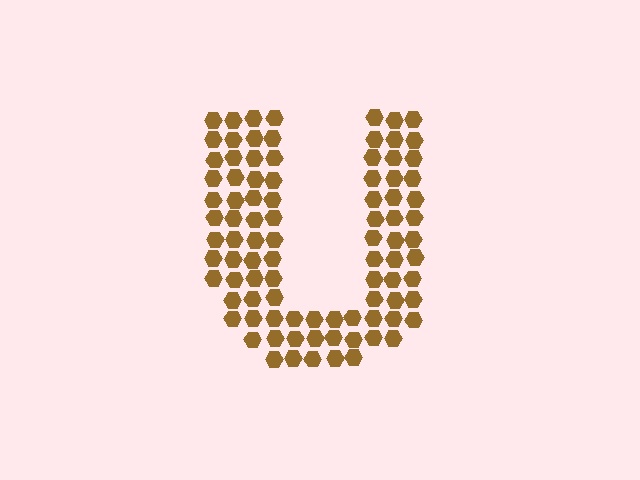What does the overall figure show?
The overall figure shows the letter U.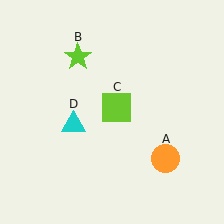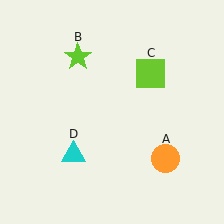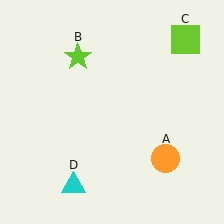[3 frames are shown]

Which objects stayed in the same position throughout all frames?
Orange circle (object A) and lime star (object B) remained stationary.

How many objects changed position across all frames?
2 objects changed position: lime square (object C), cyan triangle (object D).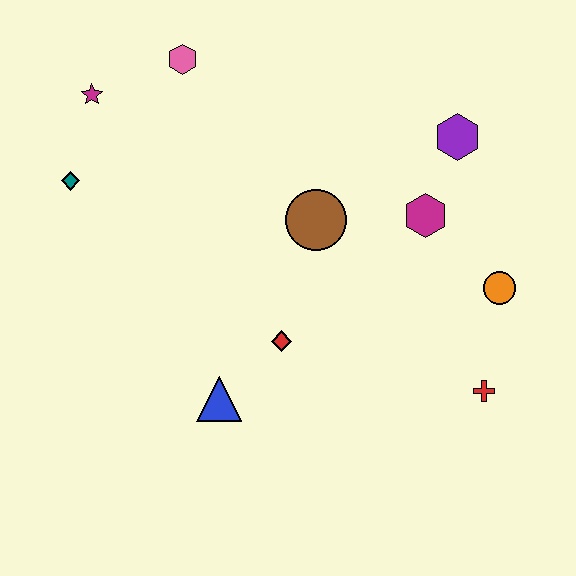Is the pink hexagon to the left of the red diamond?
Yes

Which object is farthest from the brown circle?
The magenta star is farthest from the brown circle.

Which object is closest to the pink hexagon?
The magenta star is closest to the pink hexagon.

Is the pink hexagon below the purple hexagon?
No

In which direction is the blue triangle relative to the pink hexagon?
The blue triangle is below the pink hexagon.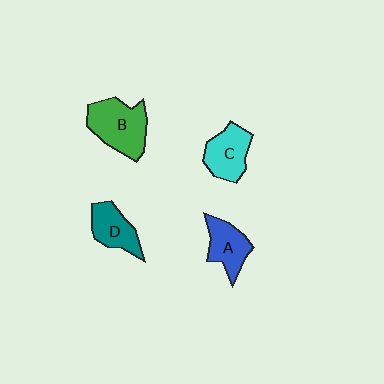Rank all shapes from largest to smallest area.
From largest to smallest: B (green), C (cyan), A (blue), D (teal).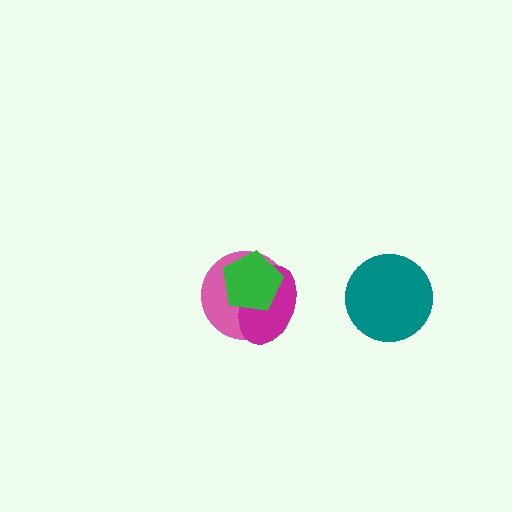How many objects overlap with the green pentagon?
2 objects overlap with the green pentagon.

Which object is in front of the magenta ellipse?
The green pentagon is in front of the magenta ellipse.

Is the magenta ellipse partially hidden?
Yes, it is partially covered by another shape.